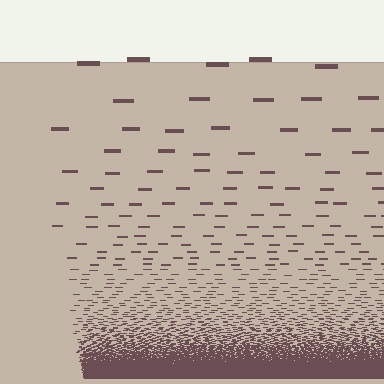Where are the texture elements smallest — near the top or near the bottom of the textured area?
Near the bottom.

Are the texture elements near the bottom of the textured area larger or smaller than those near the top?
Smaller. The gradient is inverted — elements near the bottom are smaller and denser.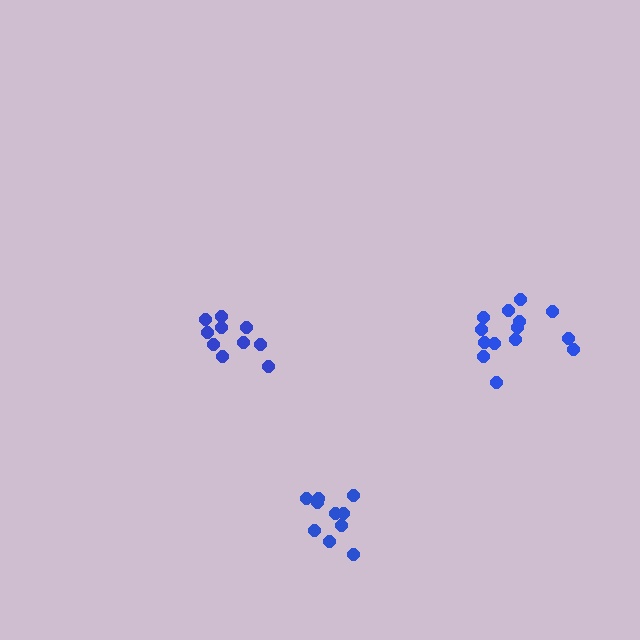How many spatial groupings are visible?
There are 3 spatial groupings.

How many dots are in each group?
Group 1: 10 dots, Group 2: 14 dots, Group 3: 10 dots (34 total).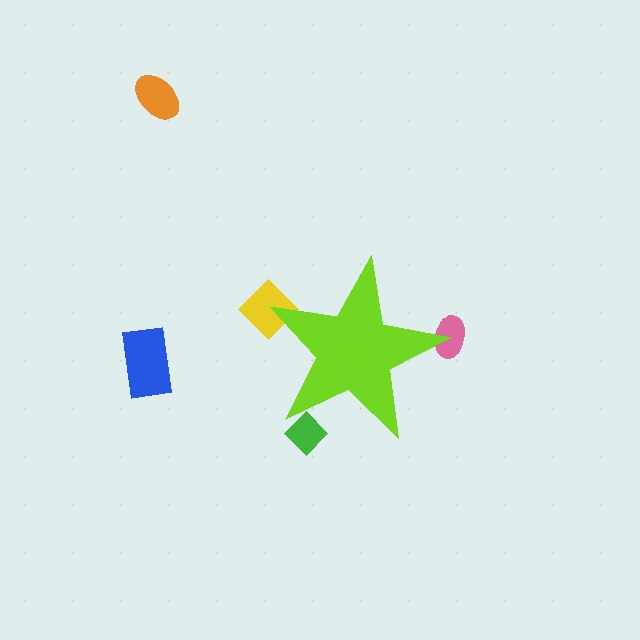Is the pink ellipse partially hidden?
Yes, the pink ellipse is partially hidden behind the lime star.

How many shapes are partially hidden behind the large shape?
3 shapes are partially hidden.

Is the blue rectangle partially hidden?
No, the blue rectangle is fully visible.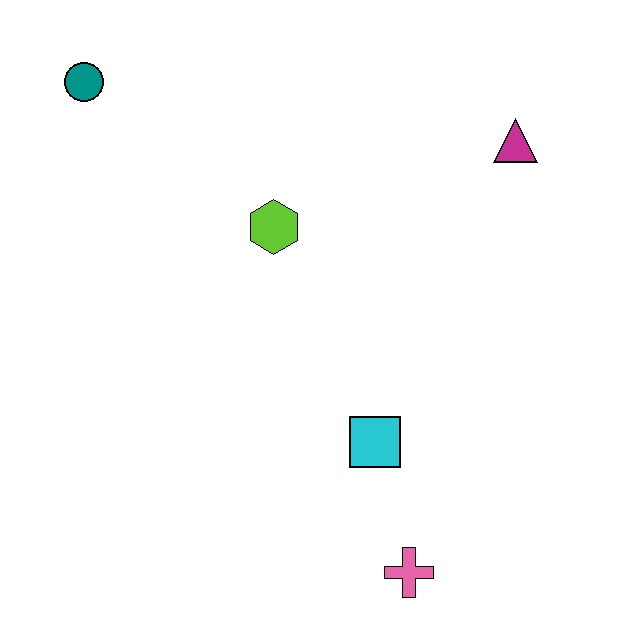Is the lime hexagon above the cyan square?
Yes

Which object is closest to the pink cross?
The cyan square is closest to the pink cross.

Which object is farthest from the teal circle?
The pink cross is farthest from the teal circle.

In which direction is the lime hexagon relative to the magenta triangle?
The lime hexagon is to the left of the magenta triangle.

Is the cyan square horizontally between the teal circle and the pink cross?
Yes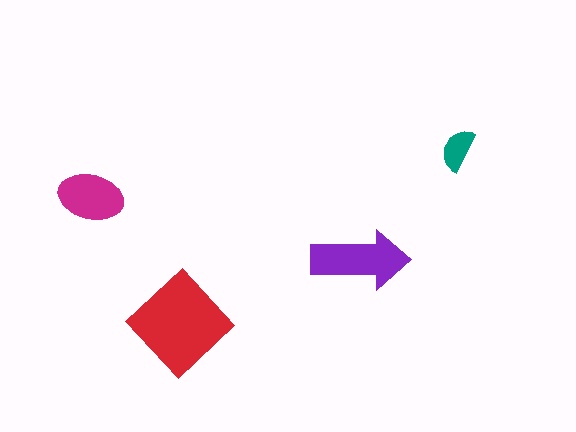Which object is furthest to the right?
The teal semicircle is rightmost.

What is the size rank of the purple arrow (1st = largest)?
2nd.